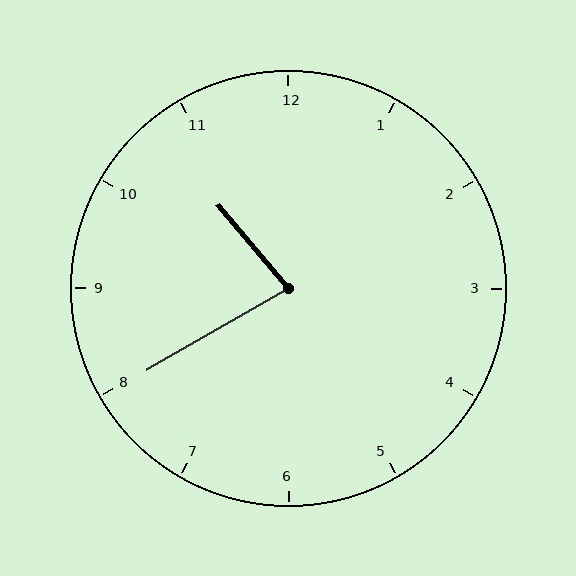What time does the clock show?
10:40.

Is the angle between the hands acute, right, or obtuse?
It is acute.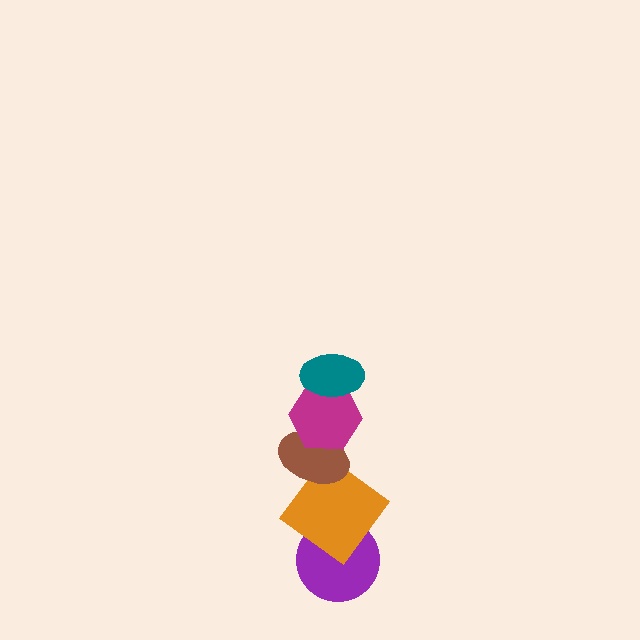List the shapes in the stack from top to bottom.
From top to bottom: the teal ellipse, the magenta hexagon, the brown ellipse, the orange diamond, the purple circle.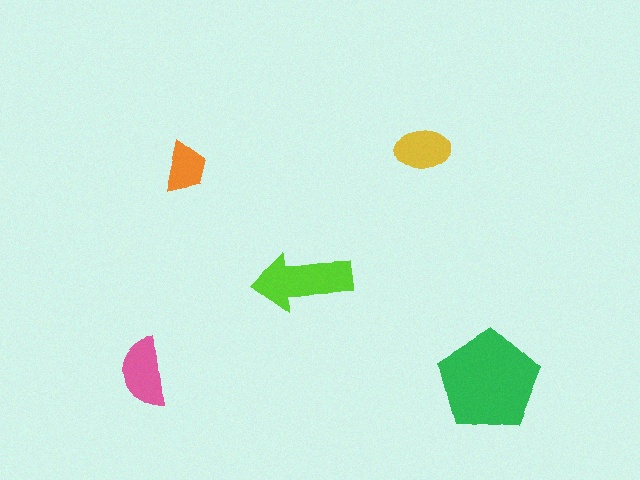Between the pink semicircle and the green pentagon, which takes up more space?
The green pentagon.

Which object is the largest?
The green pentagon.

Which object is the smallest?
The orange trapezoid.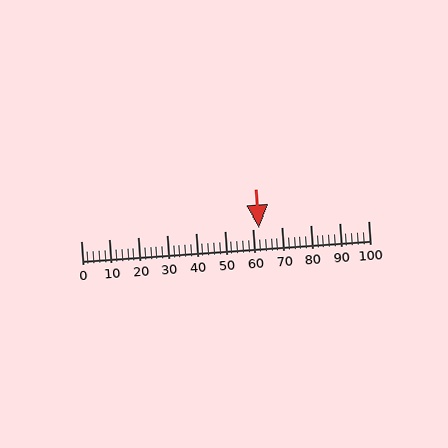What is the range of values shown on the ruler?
The ruler shows values from 0 to 100.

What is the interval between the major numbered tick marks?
The major tick marks are spaced 10 units apart.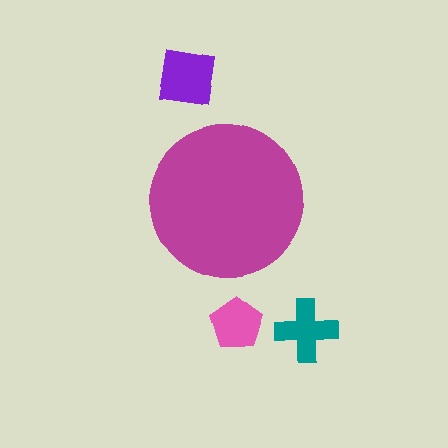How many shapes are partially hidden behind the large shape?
0 shapes are partially hidden.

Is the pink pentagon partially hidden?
No, the pink pentagon is fully visible.